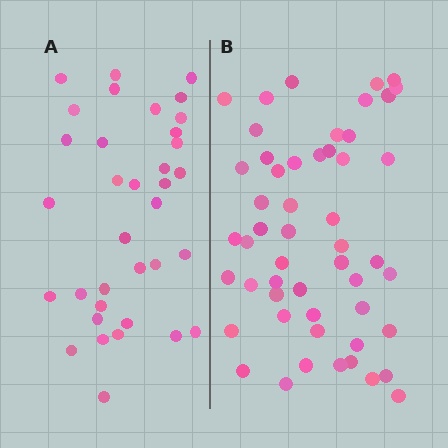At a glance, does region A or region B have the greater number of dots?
Region B (the right region) has more dots.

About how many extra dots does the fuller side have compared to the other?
Region B has approximately 15 more dots than region A.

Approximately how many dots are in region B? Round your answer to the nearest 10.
About 50 dots. (The exact count is 52, which rounds to 50.)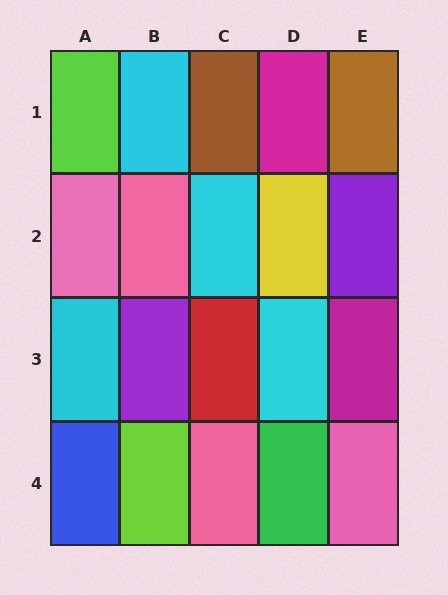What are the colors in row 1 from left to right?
Lime, cyan, brown, magenta, brown.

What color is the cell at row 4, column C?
Pink.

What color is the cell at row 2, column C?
Cyan.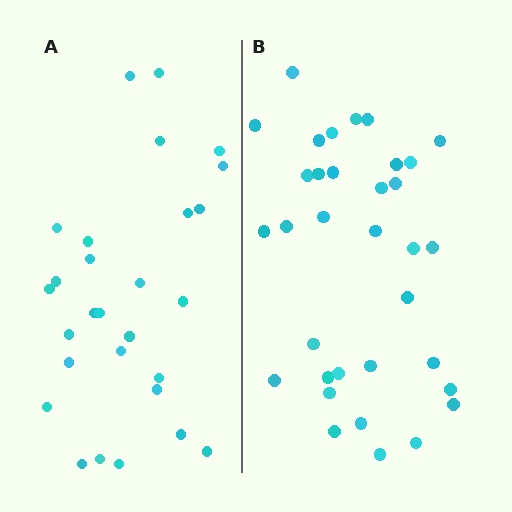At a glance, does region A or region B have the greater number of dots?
Region B (the right region) has more dots.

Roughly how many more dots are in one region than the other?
Region B has about 6 more dots than region A.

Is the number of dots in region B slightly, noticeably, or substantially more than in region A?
Region B has only slightly more — the two regions are fairly close. The ratio is roughly 1.2 to 1.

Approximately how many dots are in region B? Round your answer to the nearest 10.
About 30 dots. (The exact count is 34, which rounds to 30.)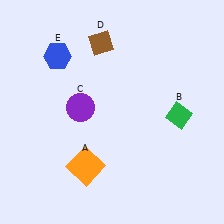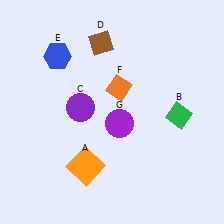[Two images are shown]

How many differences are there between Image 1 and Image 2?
There are 2 differences between the two images.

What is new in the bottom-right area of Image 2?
A purple circle (G) was added in the bottom-right area of Image 2.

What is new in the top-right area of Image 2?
An orange diamond (F) was added in the top-right area of Image 2.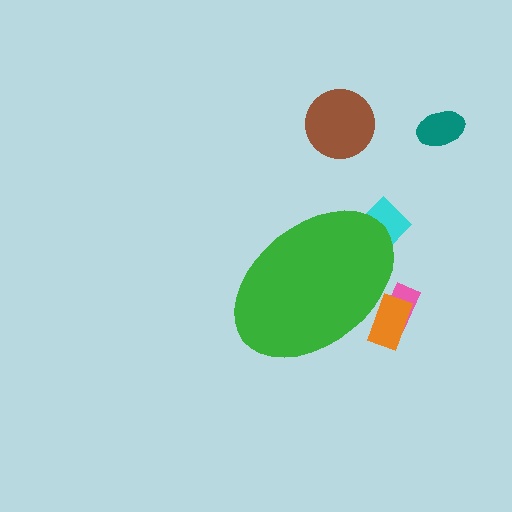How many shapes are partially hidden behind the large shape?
3 shapes are partially hidden.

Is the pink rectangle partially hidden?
Yes, the pink rectangle is partially hidden behind the green ellipse.